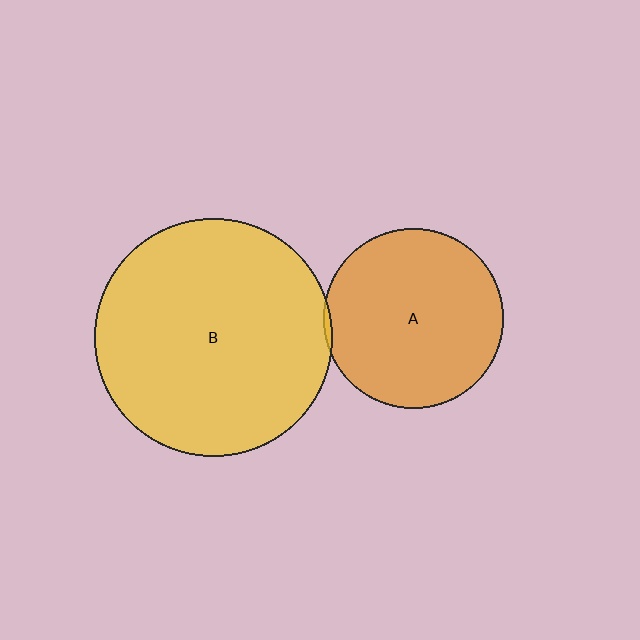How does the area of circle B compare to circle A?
Approximately 1.8 times.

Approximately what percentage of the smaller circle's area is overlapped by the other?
Approximately 5%.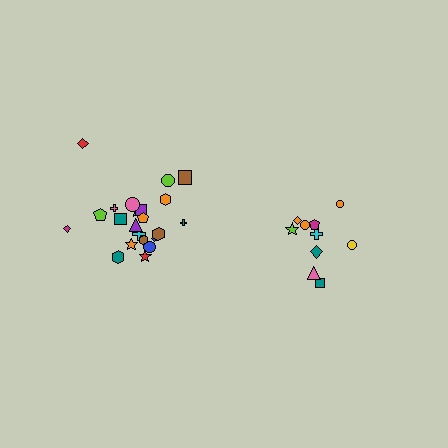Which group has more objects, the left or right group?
The left group.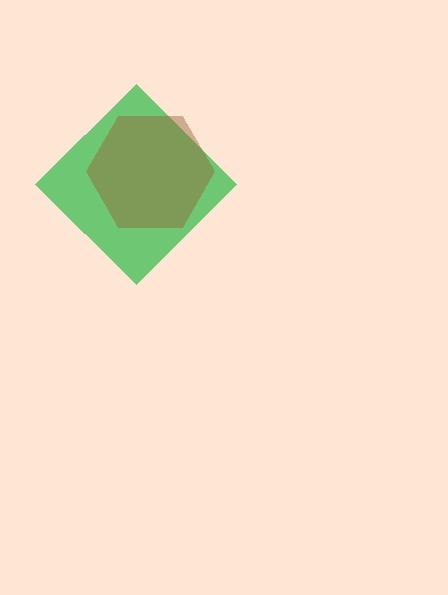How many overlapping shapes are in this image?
There are 2 overlapping shapes in the image.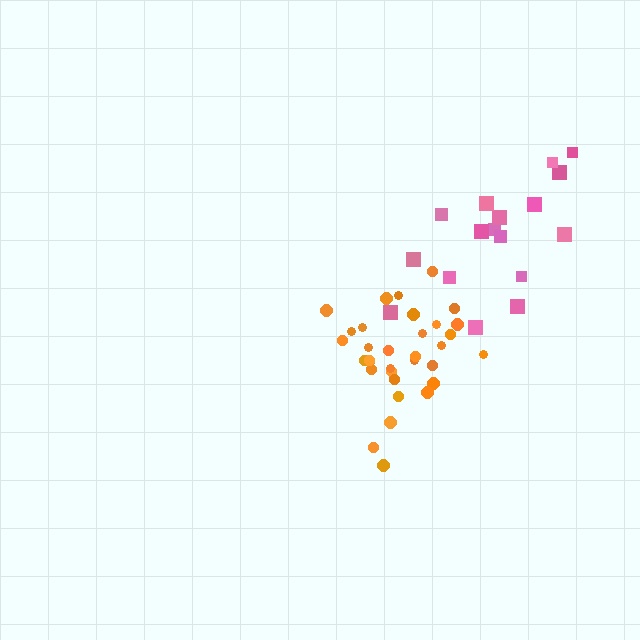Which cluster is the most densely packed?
Orange.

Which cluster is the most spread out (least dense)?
Pink.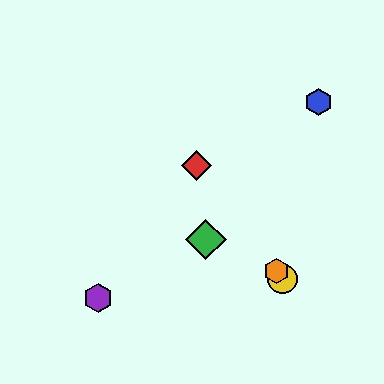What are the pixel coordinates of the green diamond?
The green diamond is at (206, 240).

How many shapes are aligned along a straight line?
3 shapes (the red diamond, the yellow circle, the orange hexagon) are aligned along a straight line.